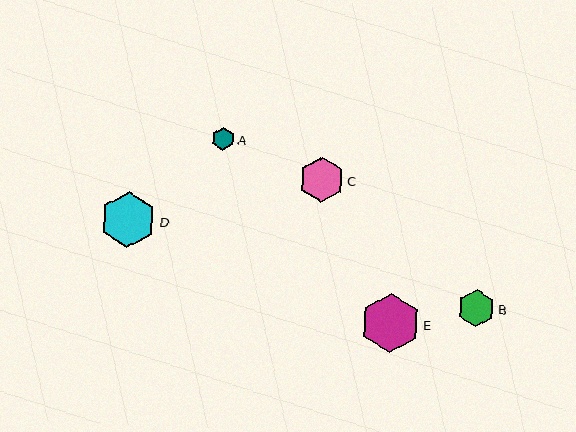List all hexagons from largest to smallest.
From largest to smallest: E, D, C, B, A.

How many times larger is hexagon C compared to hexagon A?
Hexagon C is approximately 1.9 times the size of hexagon A.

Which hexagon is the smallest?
Hexagon A is the smallest with a size of approximately 24 pixels.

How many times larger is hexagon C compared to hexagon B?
Hexagon C is approximately 1.2 times the size of hexagon B.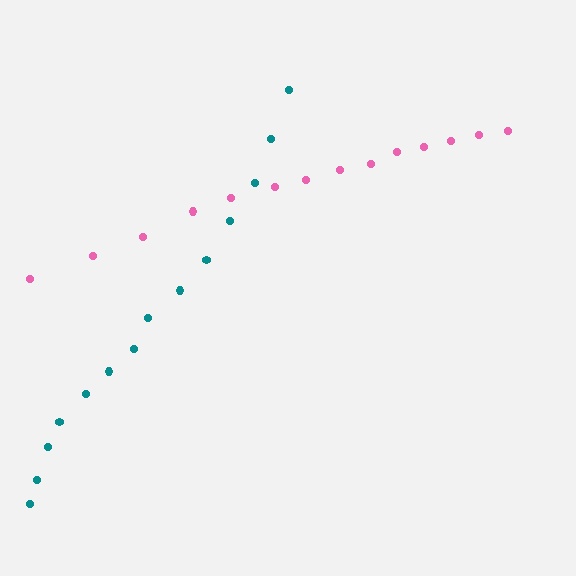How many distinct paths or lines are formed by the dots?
There are 2 distinct paths.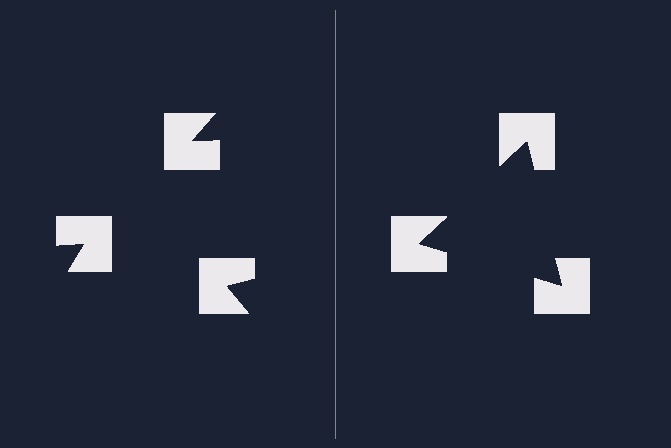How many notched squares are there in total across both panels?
6 — 3 on each side.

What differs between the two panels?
The notched squares are positioned identically on both sides; only the wedge orientations differ. On the right they align to a triangle; on the left they are misaligned.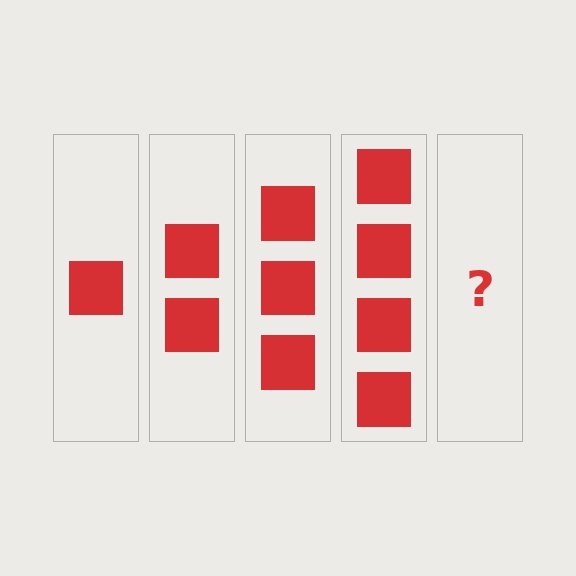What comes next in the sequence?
The next element should be 5 squares.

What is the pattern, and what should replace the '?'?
The pattern is that each step adds one more square. The '?' should be 5 squares.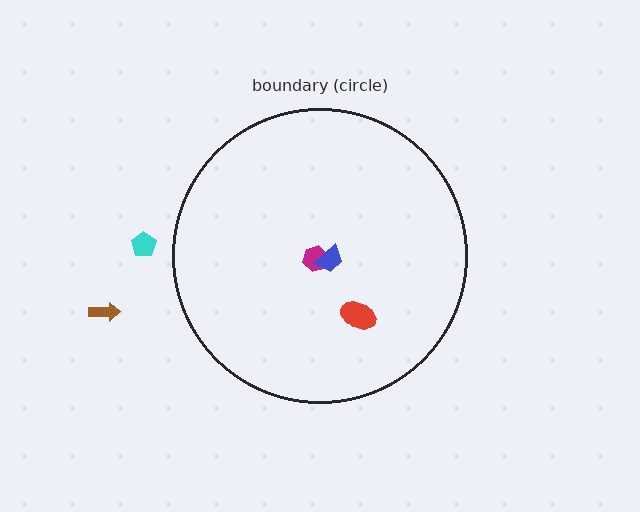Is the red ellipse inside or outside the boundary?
Inside.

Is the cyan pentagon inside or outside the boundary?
Outside.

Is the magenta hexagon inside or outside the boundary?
Inside.